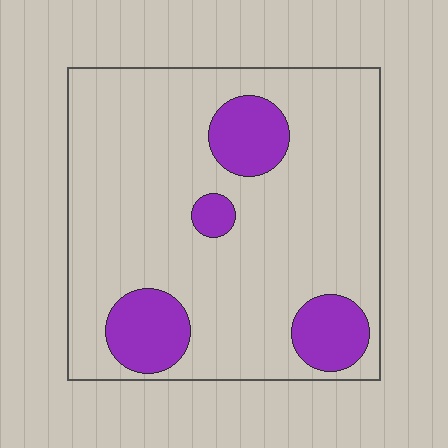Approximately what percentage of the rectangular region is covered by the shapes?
Approximately 20%.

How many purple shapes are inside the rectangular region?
4.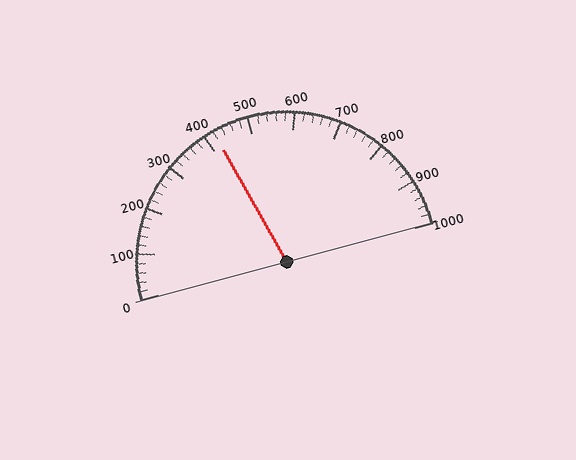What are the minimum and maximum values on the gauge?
The gauge ranges from 0 to 1000.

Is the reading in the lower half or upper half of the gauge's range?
The reading is in the lower half of the range (0 to 1000).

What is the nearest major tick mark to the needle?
The nearest major tick mark is 400.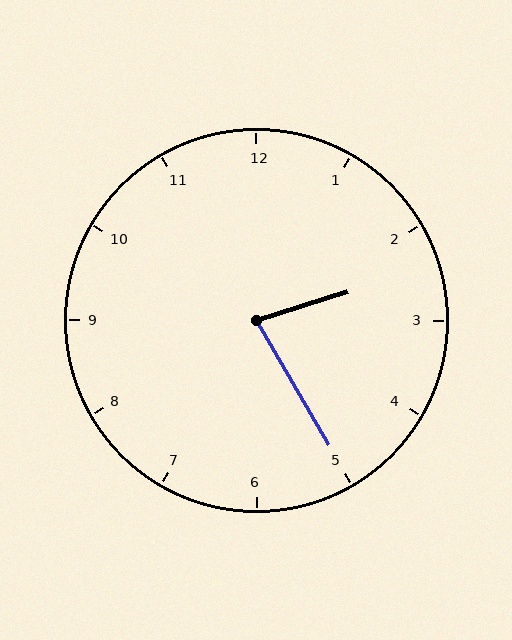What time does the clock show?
2:25.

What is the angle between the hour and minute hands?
Approximately 78 degrees.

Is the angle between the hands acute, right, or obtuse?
It is acute.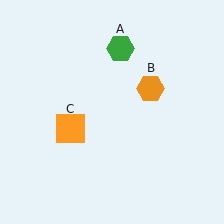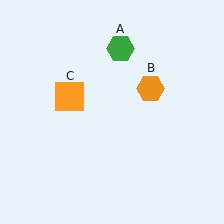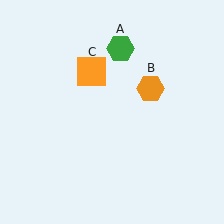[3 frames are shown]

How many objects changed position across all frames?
1 object changed position: orange square (object C).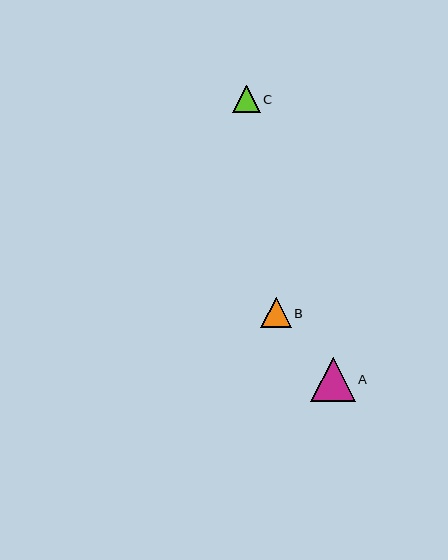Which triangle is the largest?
Triangle A is the largest with a size of approximately 45 pixels.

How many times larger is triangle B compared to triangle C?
Triangle B is approximately 1.1 times the size of triangle C.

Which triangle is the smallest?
Triangle C is the smallest with a size of approximately 27 pixels.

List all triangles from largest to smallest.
From largest to smallest: A, B, C.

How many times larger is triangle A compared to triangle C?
Triangle A is approximately 1.6 times the size of triangle C.